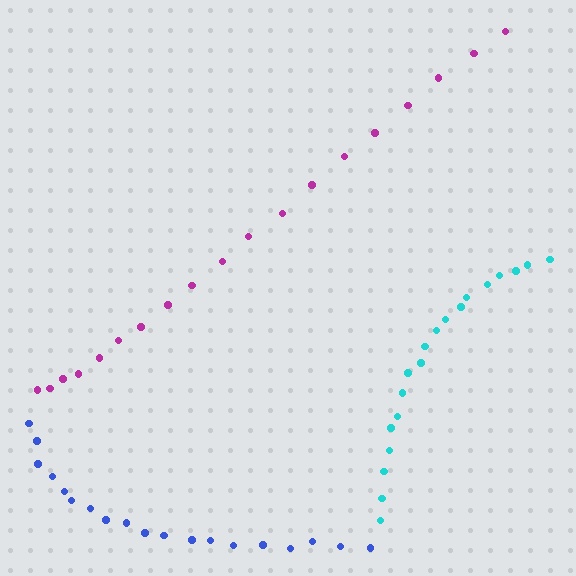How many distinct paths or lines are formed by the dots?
There are 3 distinct paths.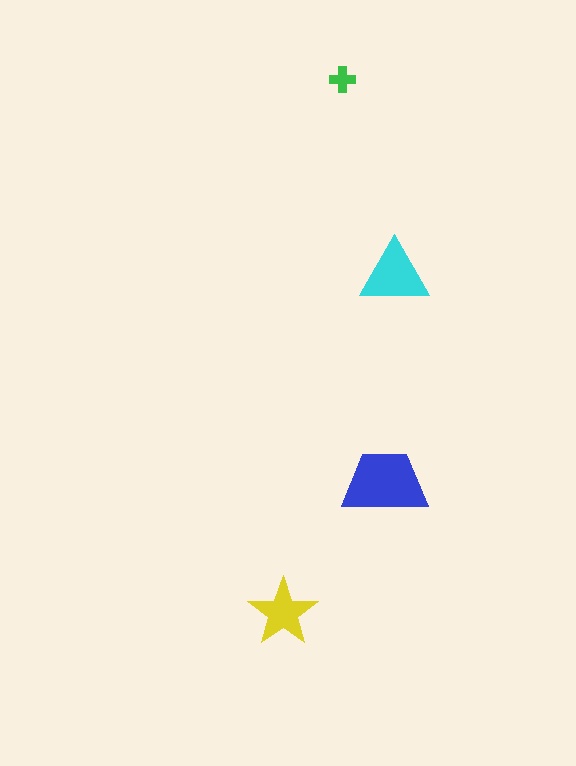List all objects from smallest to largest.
The green cross, the yellow star, the cyan triangle, the blue trapezoid.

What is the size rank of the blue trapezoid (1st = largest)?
1st.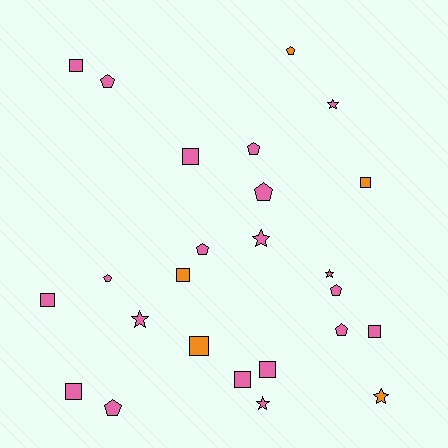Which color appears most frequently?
Pink, with 20 objects.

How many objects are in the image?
There are 25 objects.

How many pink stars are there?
There are 5 pink stars.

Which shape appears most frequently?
Square, with 10 objects.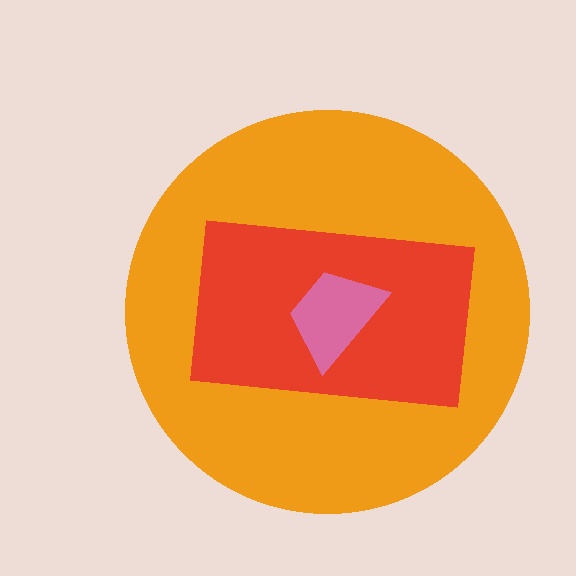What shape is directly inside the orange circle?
The red rectangle.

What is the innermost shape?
The pink trapezoid.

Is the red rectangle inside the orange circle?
Yes.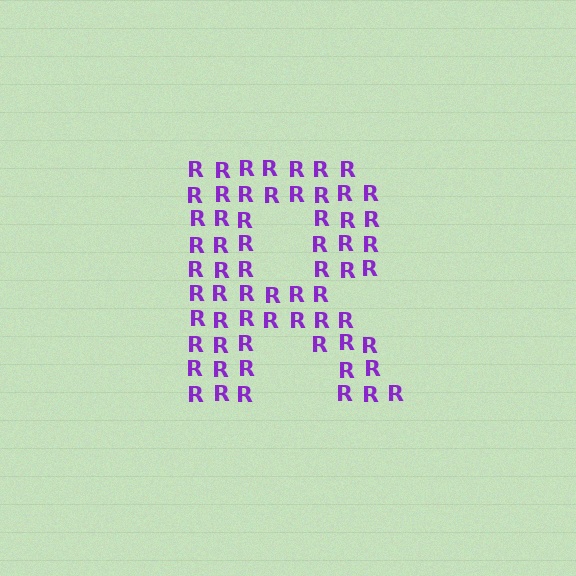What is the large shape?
The large shape is the letter R.